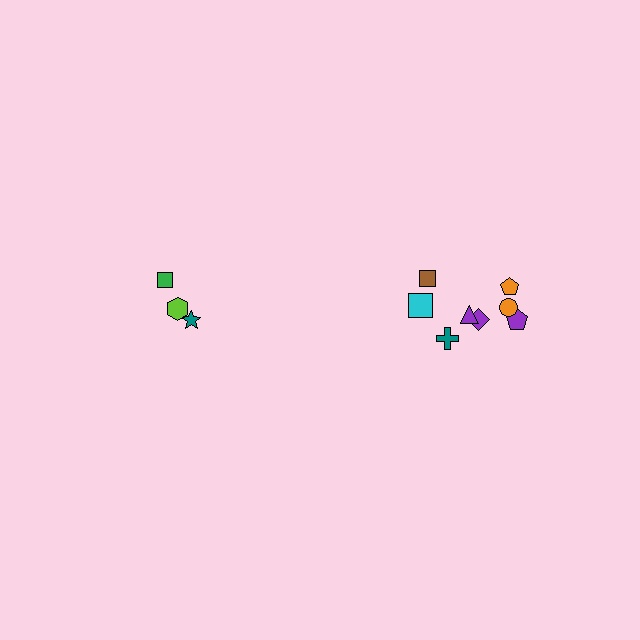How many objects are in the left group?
There are 3 objects.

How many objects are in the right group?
There are 8 objects.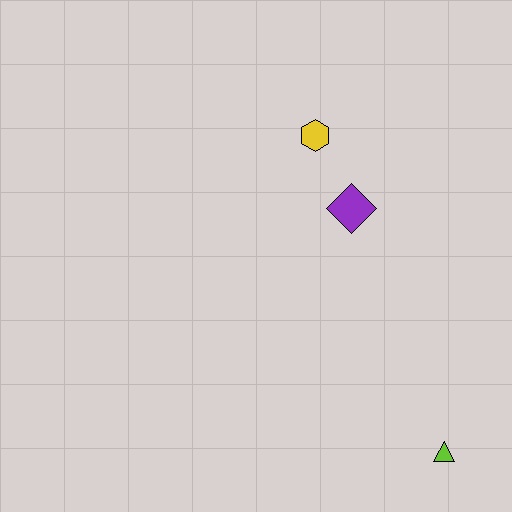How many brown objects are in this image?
There are no brown objects.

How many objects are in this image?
There are 3 objects.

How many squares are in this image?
There are no squares.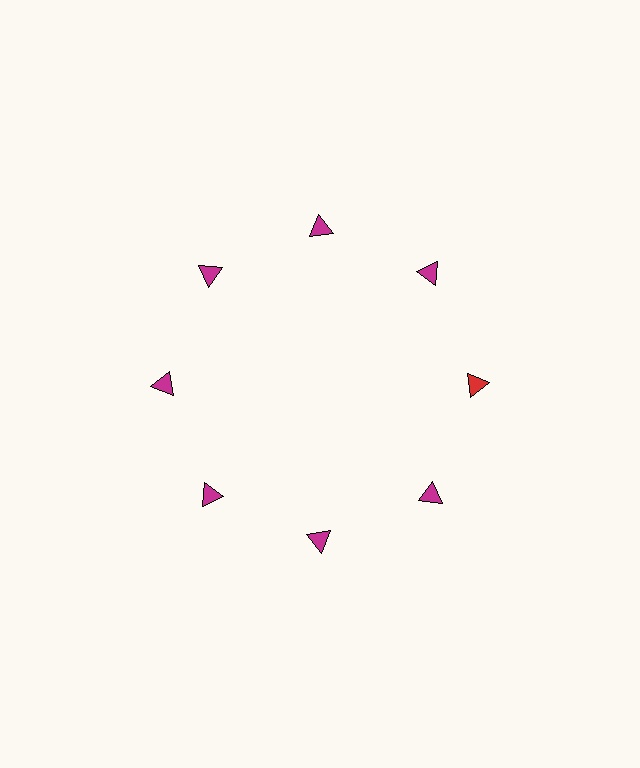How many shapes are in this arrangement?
There are 8 shapes arranged in a ring pattern.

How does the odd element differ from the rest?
It has a different color: red instead of magenta.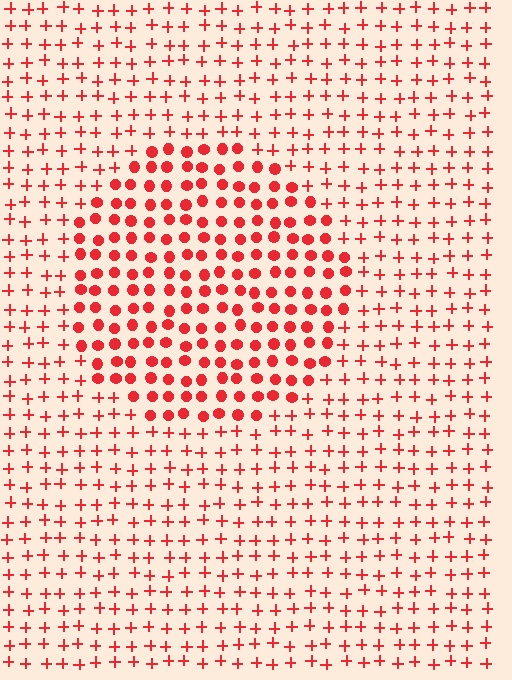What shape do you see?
I see a circle.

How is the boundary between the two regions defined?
The boundary is defined by a change in element shape: circles inside vs. plus signs outside. All elements share the same color and spacing.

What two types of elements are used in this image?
The image uses circles inside the circle region and plus signs outside it.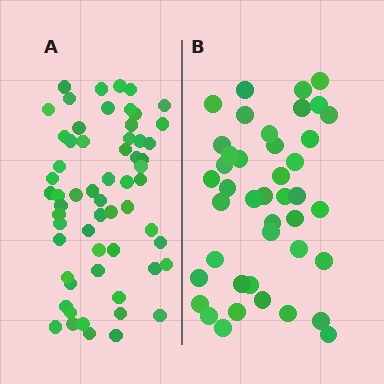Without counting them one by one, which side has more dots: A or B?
Region A (the left region) has more dots.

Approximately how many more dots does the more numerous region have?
Region A has approximately 20 more dots than region B.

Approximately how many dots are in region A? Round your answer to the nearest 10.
About 60 dots.